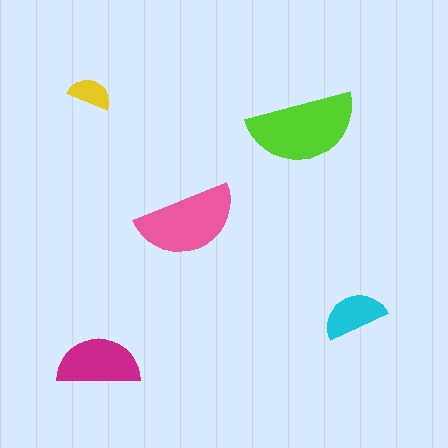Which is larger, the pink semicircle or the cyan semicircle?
The pink one.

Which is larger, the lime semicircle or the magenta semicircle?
The lime one.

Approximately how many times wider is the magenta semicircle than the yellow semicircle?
About 2 times wider.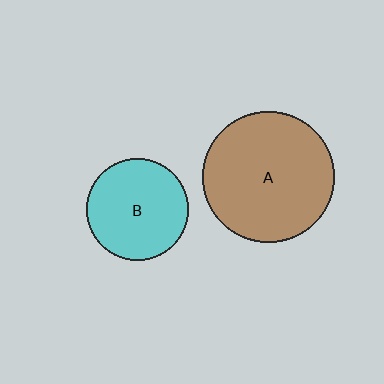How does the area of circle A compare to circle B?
Approximately 1.7 times.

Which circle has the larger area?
Circle A (brown).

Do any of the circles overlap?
No, none of the circles overlap.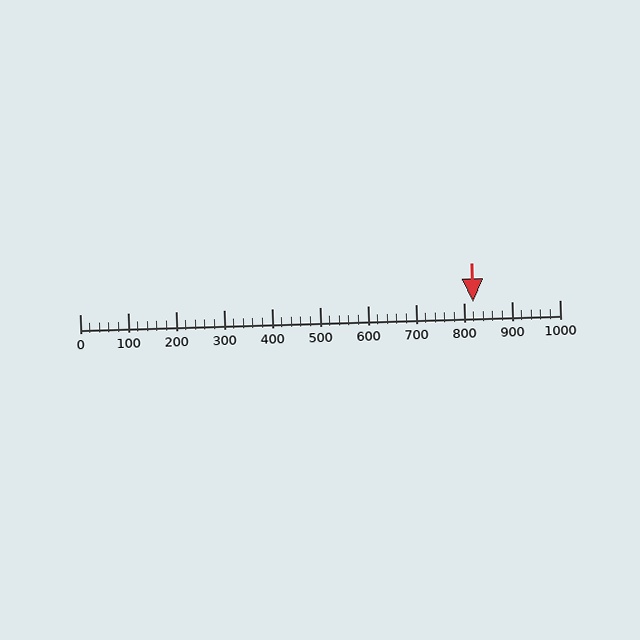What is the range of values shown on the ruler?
The ruler shows values from 0 to 1000.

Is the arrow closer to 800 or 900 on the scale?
The arrow is closer to 800.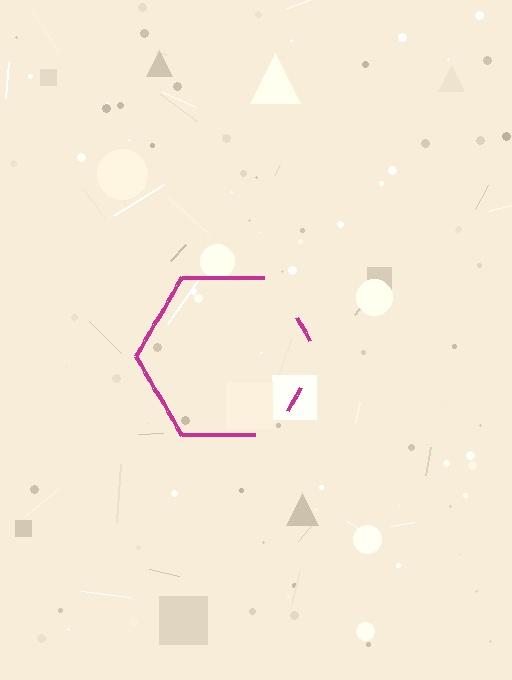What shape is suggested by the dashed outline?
The dashed outline suggests a hexagon.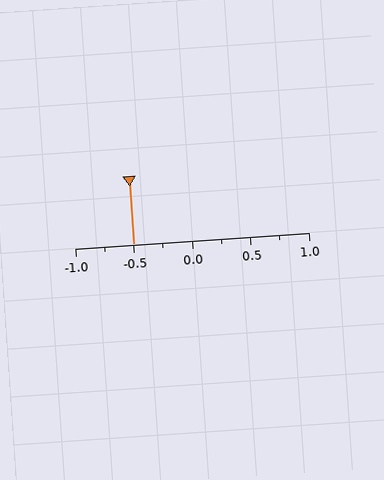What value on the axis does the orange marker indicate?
The marker indicates approximately -0.5.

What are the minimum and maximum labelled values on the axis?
The axis runs from -1.0 to 1.0.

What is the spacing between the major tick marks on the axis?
The major ticks are spaced 0.5 apart.